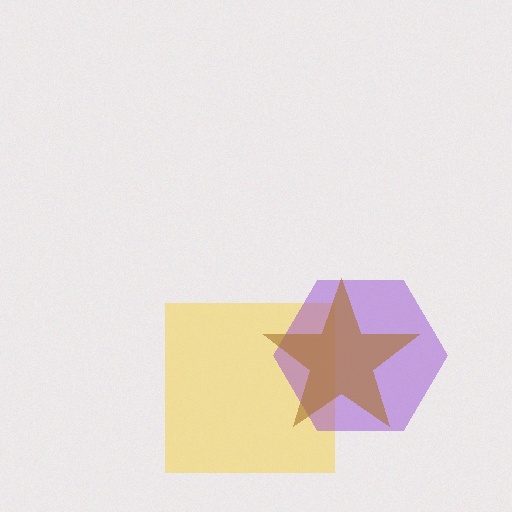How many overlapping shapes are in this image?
There are 3 overlapping shapes in the image.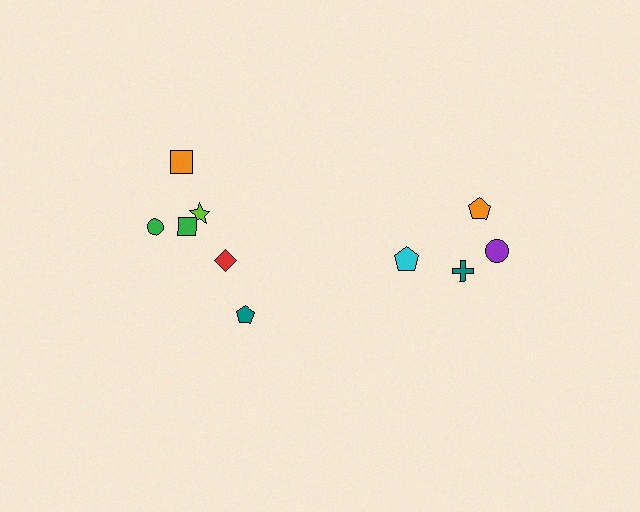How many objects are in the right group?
There are 4 objects.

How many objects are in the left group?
There are 6 objects.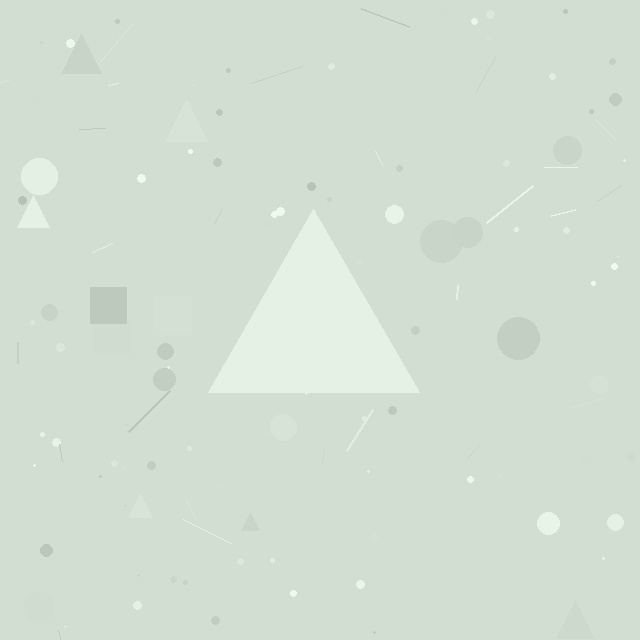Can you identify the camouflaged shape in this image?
The camouflaged shape is a triangle.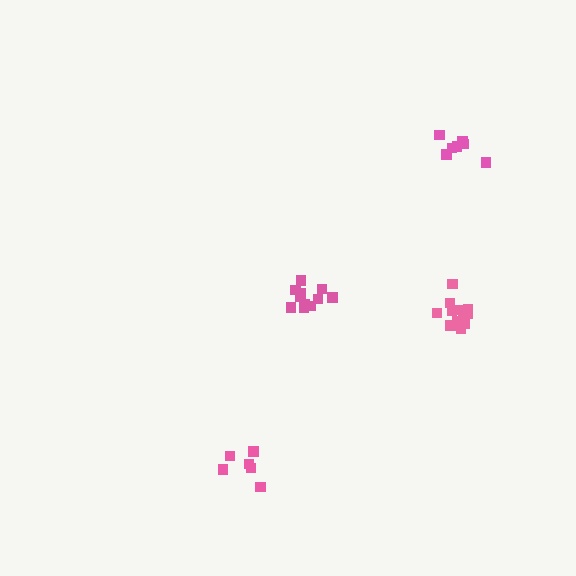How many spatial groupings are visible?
There are 4 spatial groupings.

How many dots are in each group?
Group 1: 12 dots, Group 2: 6 dots, Group 3: 7 dots, Group 4: 12 dots (37 total).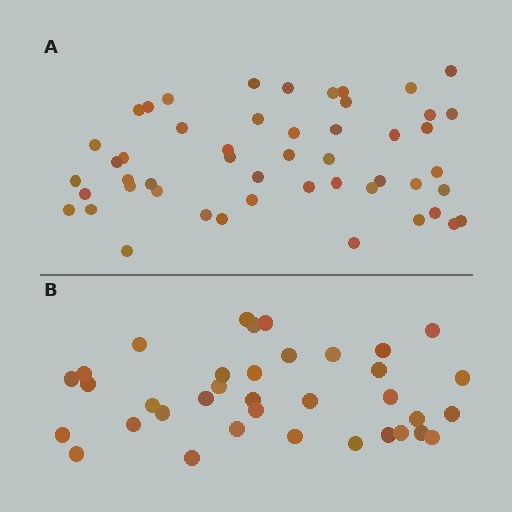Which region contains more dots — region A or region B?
Region A (the top region) has more dots.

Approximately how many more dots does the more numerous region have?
Region A has approximately 15 more dots than region B.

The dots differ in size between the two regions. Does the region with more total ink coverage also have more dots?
No. Region B has more total ink coverage because its dots are larger, but region A actually contains more individual dots. Total area can be misleading — the number of items is what matters here.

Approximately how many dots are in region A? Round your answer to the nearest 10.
About 50 dots.